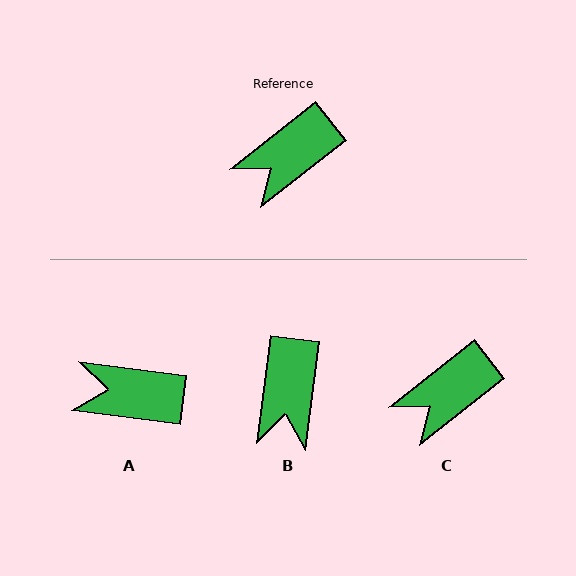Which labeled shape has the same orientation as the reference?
C.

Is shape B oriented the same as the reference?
No, it is off by about 44 degrees.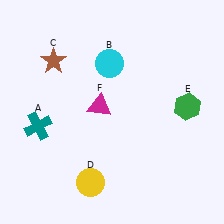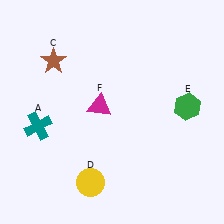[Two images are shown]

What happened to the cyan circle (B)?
The cyan circle (B) was removed in Image 2. It was in the top-left area of Image 1.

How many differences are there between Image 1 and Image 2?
There is 1 difference between the two images.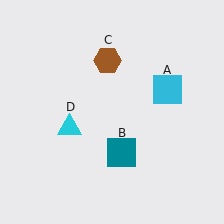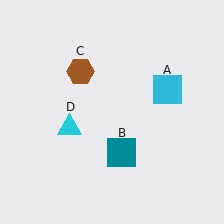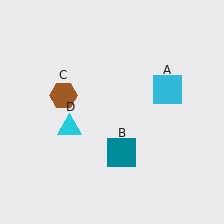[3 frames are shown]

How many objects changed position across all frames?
1 object changed position: brown hexagon (object C).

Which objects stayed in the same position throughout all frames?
Cyan square (object A) and teal square (object B) and cyan triangle (object D) remained stationary.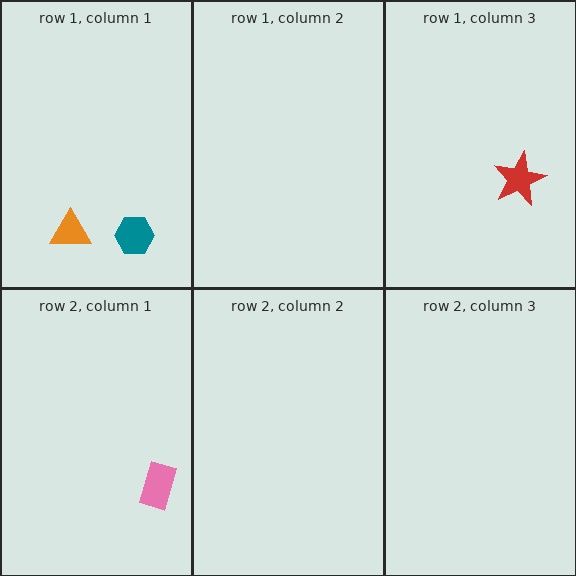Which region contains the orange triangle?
The row 1, column 1 region.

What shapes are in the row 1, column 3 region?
The red star.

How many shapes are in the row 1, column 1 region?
2.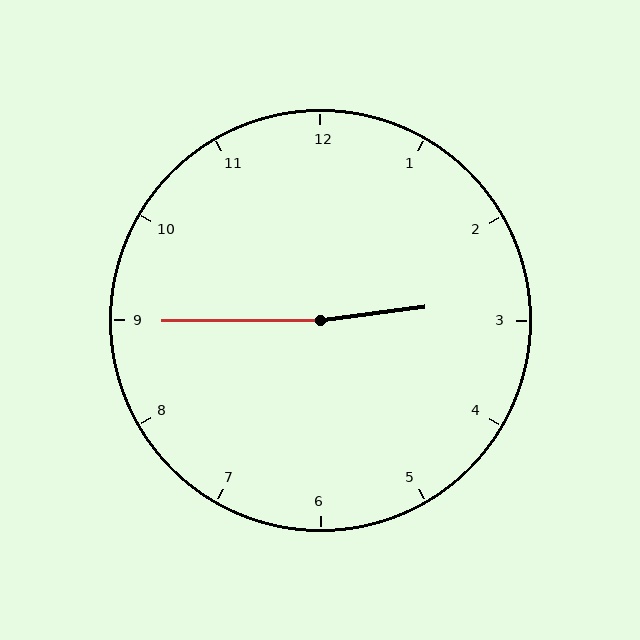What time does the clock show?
2:45.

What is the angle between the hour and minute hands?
Approximately 172 degrees.